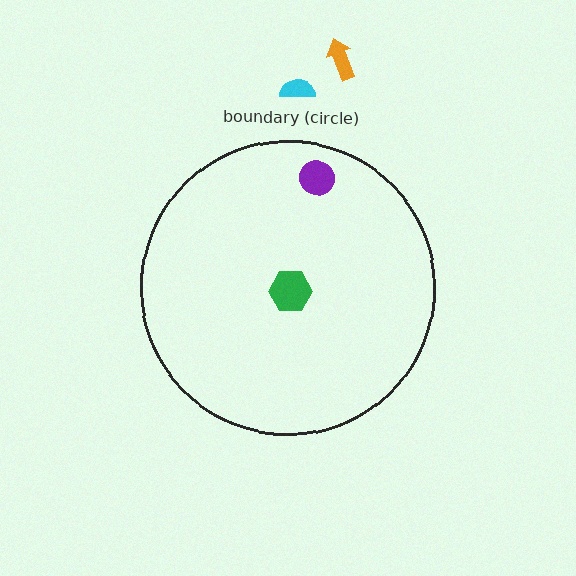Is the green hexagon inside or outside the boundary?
Inside.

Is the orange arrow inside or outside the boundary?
Outside.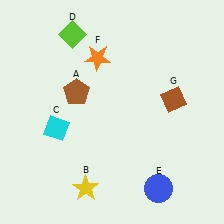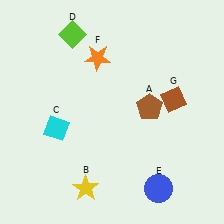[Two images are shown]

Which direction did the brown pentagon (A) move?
The brown pentagon (A) moved right.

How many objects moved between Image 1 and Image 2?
1 object moved between the two images.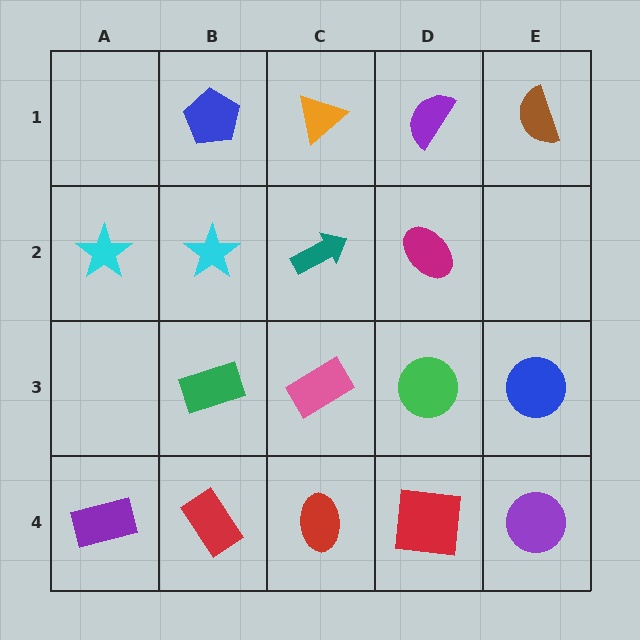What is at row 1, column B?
A blue pentagon.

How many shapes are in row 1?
4 shapes.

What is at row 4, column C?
A red ellipse.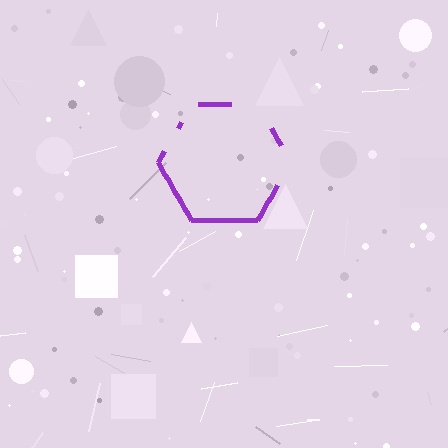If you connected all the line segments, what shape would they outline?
They would outline a hexagon.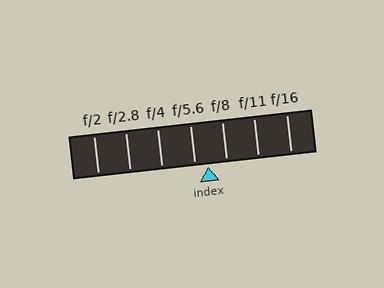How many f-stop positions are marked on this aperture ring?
There are 7 f-stop positions marked.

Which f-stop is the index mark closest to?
The index mark is closest to f/5.6.